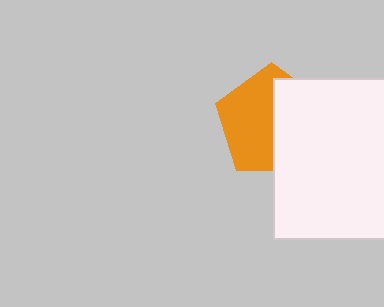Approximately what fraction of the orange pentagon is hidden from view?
Roughly 46% of the orange pentagon is hidden behind the white square.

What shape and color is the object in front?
The object in front is a white square.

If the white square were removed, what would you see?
You would see the complete orange pentagon.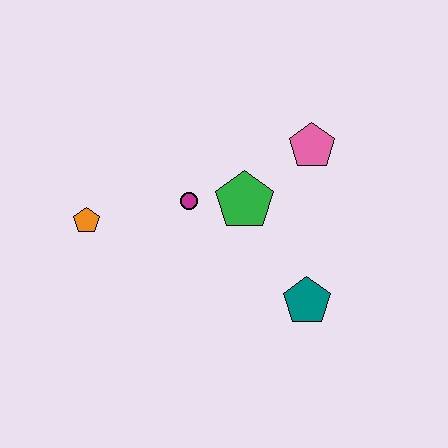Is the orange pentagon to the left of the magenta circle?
Yes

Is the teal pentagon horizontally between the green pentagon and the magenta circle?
No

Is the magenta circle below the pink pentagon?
Yes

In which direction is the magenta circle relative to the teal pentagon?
The magenta circle is to the left of the teal pentagon.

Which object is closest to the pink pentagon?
The green pentagon is closest to the pink pentagon.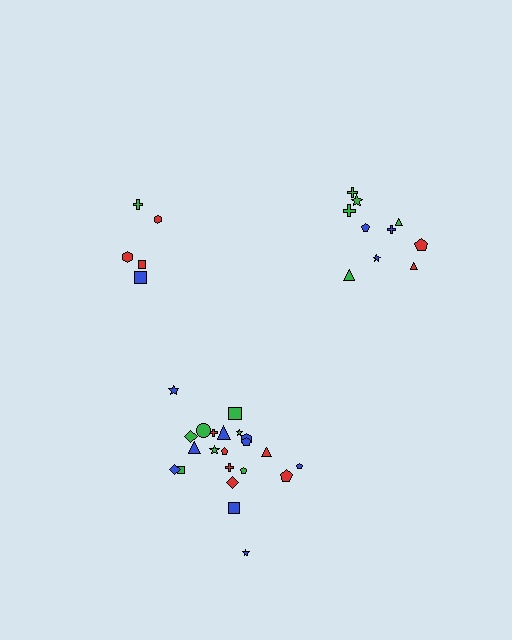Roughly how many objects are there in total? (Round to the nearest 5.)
Roughly 35 objects in total.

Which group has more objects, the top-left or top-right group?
The top-right group.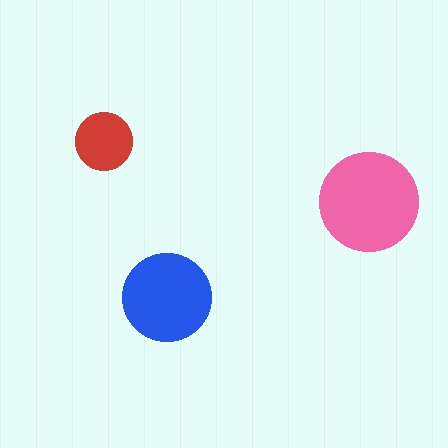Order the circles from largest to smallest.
the pink one, the blue one, the red one.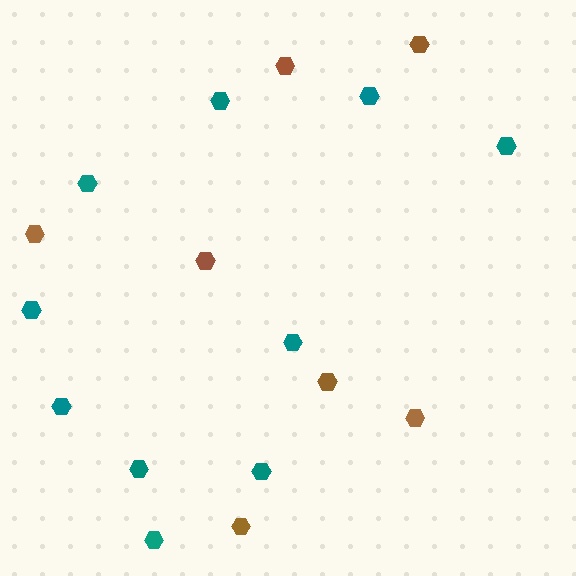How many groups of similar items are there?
There are 2 groups: one group of brown hexagons (7) and one group of teal hexagons (10).